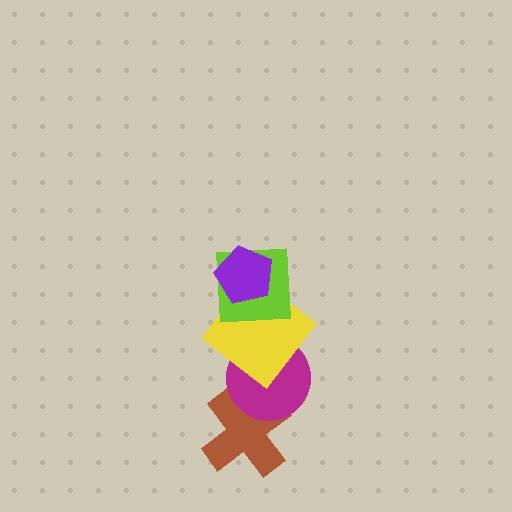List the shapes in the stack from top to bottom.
From top to bottom: the purple pentagon, the lime square, the yellow diamond, the magenta circle, the brown cross.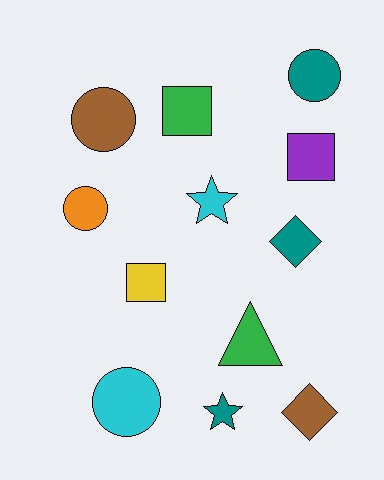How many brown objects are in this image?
There are 2 brown objects.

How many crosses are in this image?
There are no crosses.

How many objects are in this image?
There are 12 objects.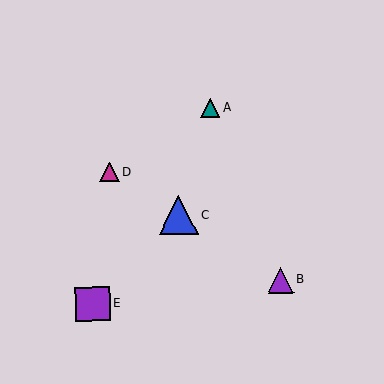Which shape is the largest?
The blue triangle (labeled C) is the largest.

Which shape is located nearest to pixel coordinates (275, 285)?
The purple triangle (labeled B) at (281, 280) is nearest to that location.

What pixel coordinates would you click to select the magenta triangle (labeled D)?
Click at (109, 172) to select the magenta triangle D.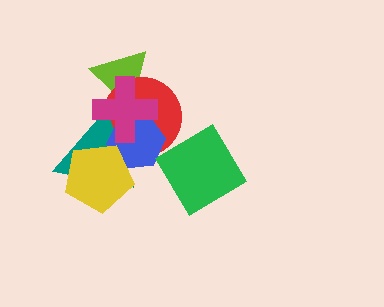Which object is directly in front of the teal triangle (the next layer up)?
The blue hexagon is directly in front of the teal triangle.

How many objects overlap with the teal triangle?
4 objects overlap with the teal triangle.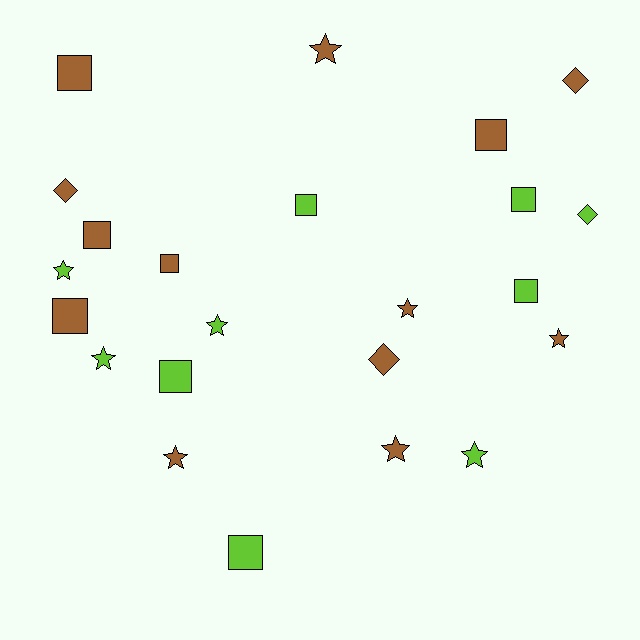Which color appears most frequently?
Brown, with 13 objects.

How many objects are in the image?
There are 23 objects.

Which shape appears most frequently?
Square, with 10 objects.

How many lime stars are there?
There are 4 lime stars.